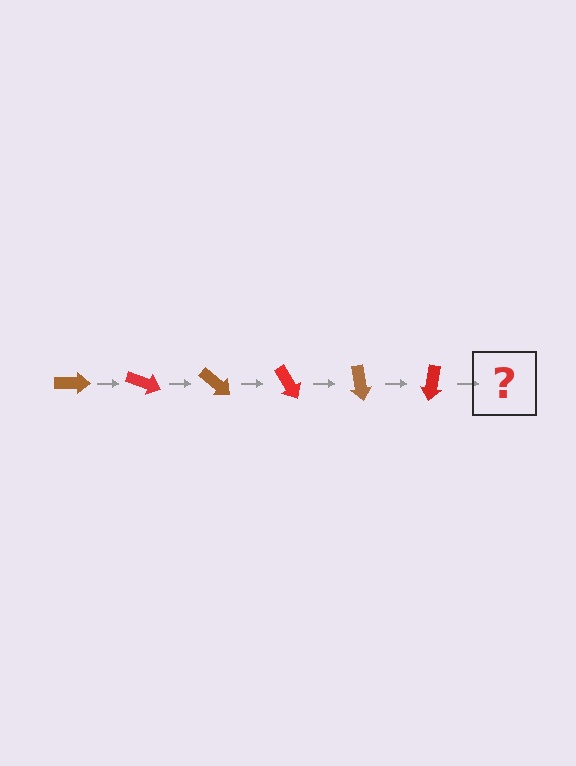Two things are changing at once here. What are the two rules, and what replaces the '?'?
The two rules are that it rotates 20 degrees each step and the color cycles through brown and red. The '?' should be a brown arrow, rotated 120 degrees from the start.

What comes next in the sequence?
The next element should be a brown arrow, rotated 120 degrees from the start.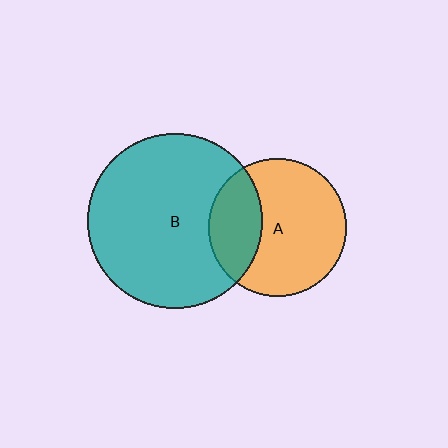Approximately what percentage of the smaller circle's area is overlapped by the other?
Approximately 30%.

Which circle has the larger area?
Circle B (teal).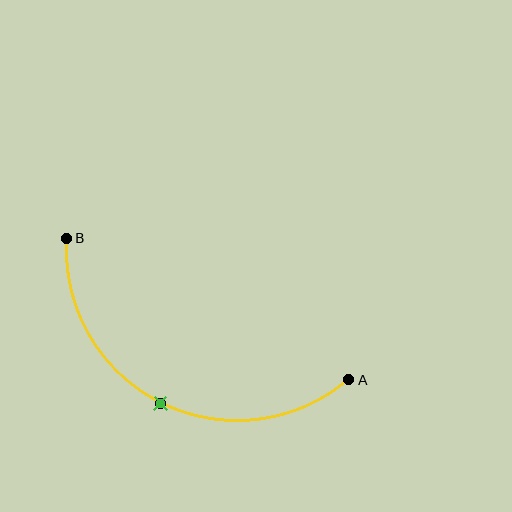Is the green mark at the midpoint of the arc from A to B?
Yes. The green mark lies on the arc at equal arc-length from both A and B — it is the arc midpoint.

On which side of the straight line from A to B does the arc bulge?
The arc bulges below the straight line connecting A and B.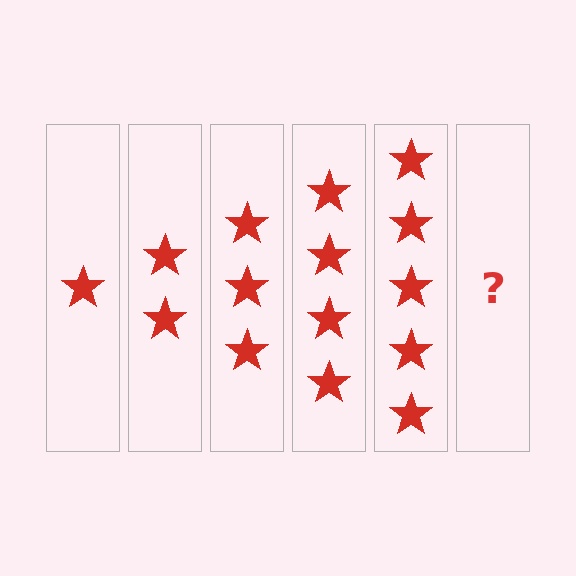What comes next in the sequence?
The next element should be 6 stars.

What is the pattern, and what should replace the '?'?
The pattern is that each step adds one more star. The '?' should be 6 stars.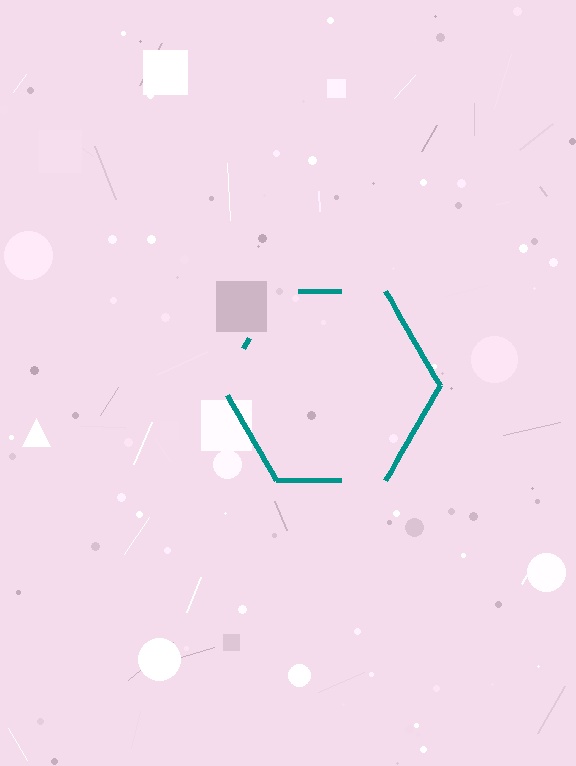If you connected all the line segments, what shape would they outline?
They would outline a hexagon.